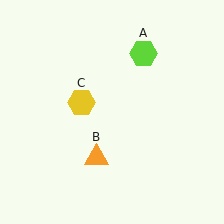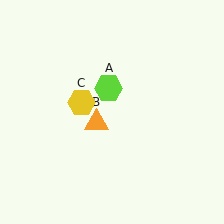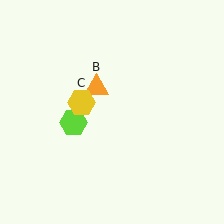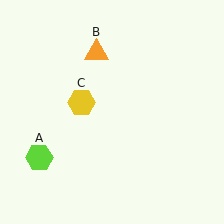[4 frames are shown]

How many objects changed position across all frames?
2 objects changed position: lime hexagon (object A), orange triangle (object B).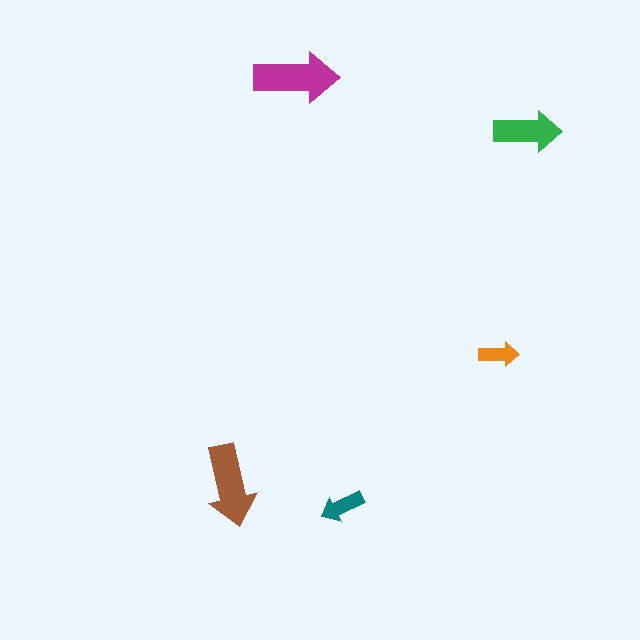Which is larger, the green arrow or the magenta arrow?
The magenta one.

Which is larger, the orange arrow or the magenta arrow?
The magenta one.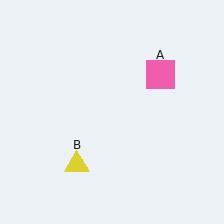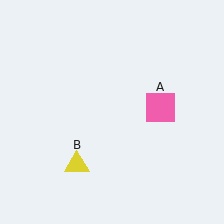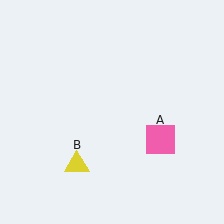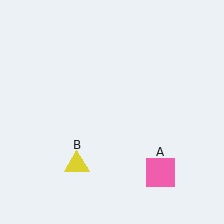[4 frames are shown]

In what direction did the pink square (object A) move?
The pink square (object A) moved down.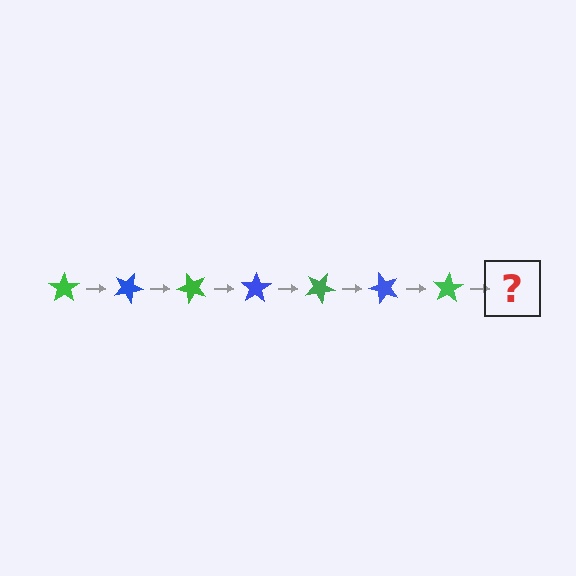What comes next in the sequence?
The next element should be a blue star, rotated 175 degrees from the start.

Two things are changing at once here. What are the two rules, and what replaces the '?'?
The two rules are that it rotates 25 degrees each step and the color cycles through green and blue. The '?' should be a blue star, rotated 175 degrees from the start.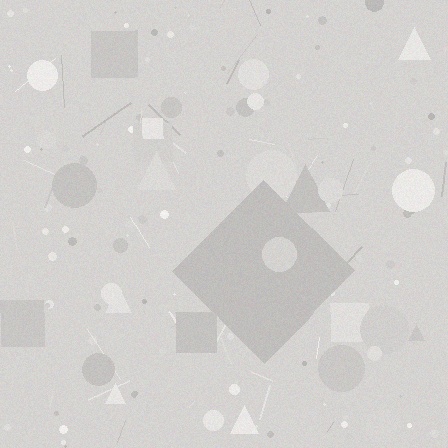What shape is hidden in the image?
A diamond is hidden in the image.